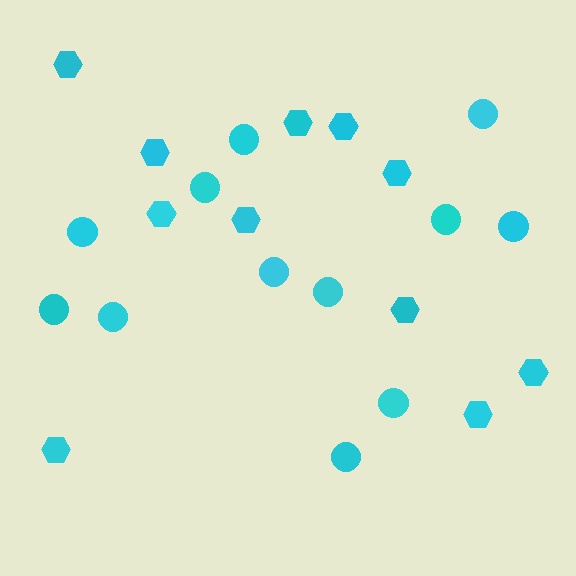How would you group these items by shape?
There are 2 groups: one group of circles (12) and one group of hexagons (11).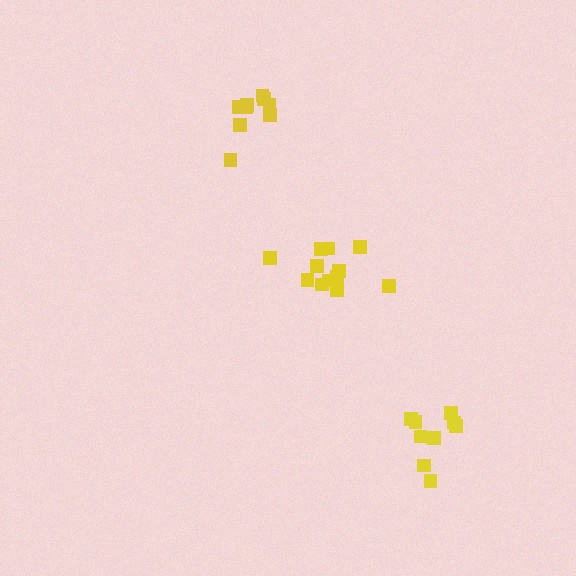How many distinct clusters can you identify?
There are 3 distinct clusters.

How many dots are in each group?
Group 1: 12 dots, Group 2: 9 dots, Group 3: 9 dots (30 total).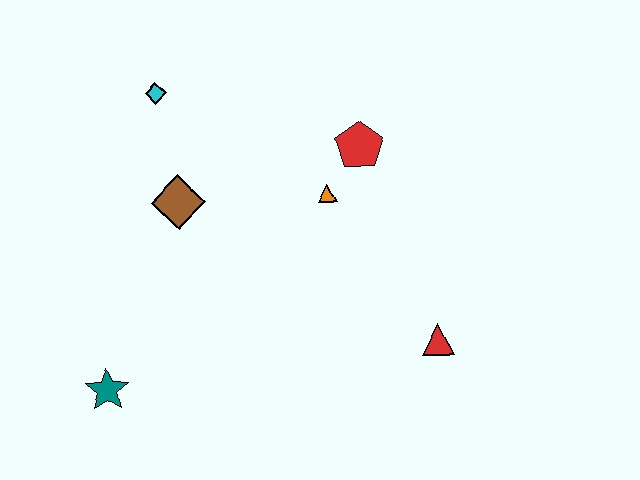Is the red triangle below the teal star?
No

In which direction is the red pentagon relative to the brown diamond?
The red pentagon is to the right of the brown diamond.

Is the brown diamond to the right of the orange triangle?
No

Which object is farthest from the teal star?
The red pentagon is farthest from the teal star.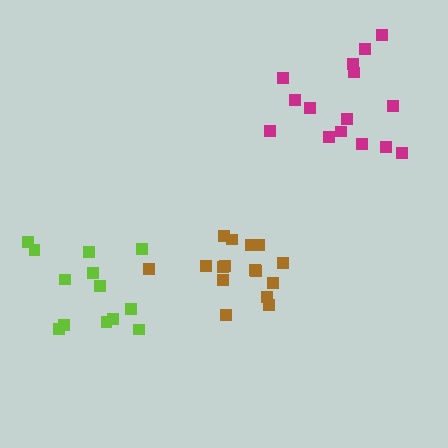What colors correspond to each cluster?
The clusters are colored: lime, brown, magenta.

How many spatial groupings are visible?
There are 3 spatial groupings.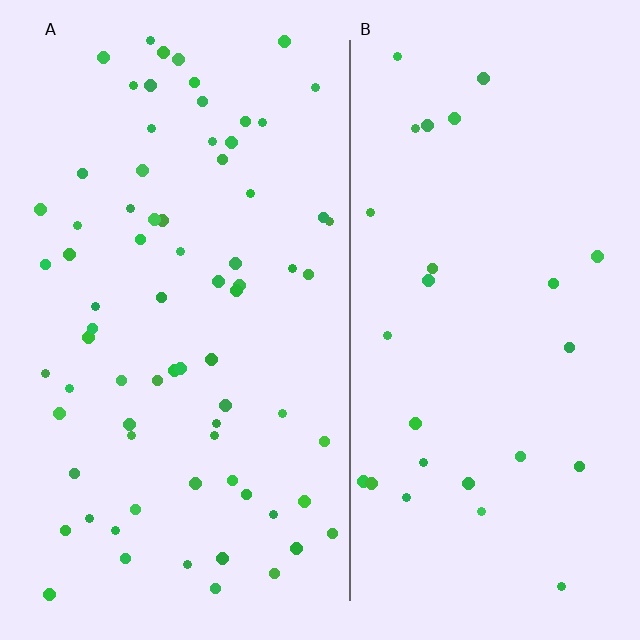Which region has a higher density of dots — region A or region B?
A (the left).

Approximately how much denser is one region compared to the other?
Approximately 2.6× — region A over region B.